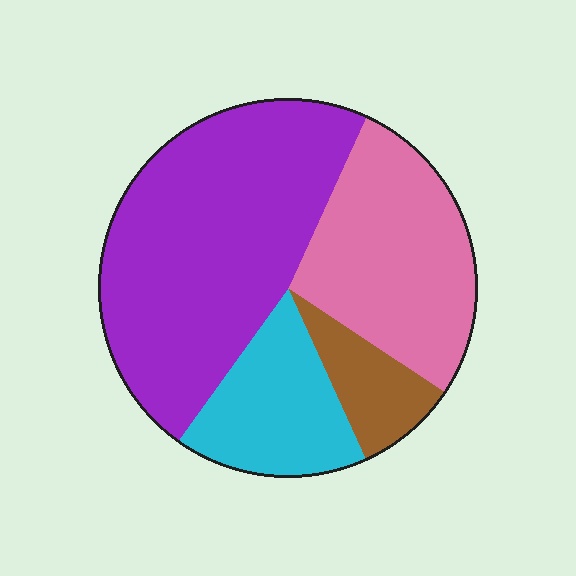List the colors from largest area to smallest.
From largest to smallest: purple, pink, cyan, brown.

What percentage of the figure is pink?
Pink takes up about one quarter (1/4) of the figure.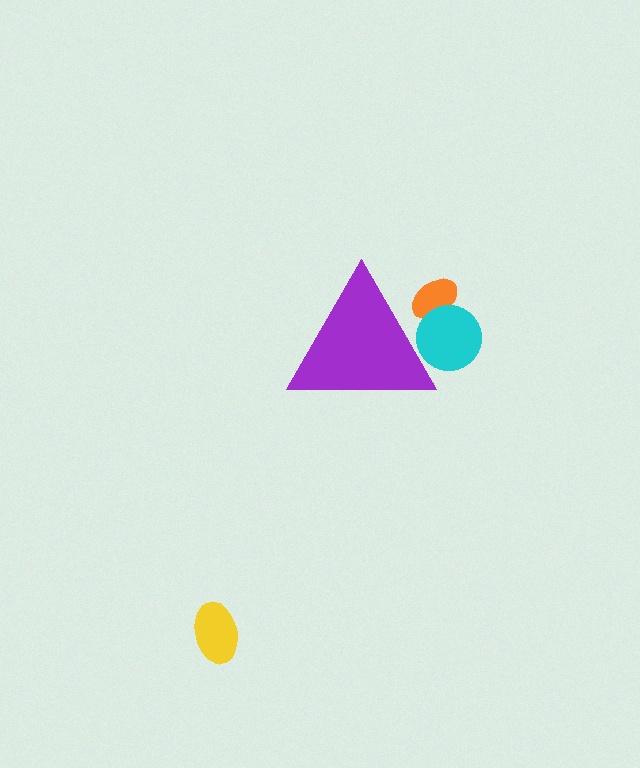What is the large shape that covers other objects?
A purple triangle.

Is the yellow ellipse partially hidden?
No, the yellow ellipse is fully visible.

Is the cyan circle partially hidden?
Yes, the cyan circle is partially hidden behind the purple triangle.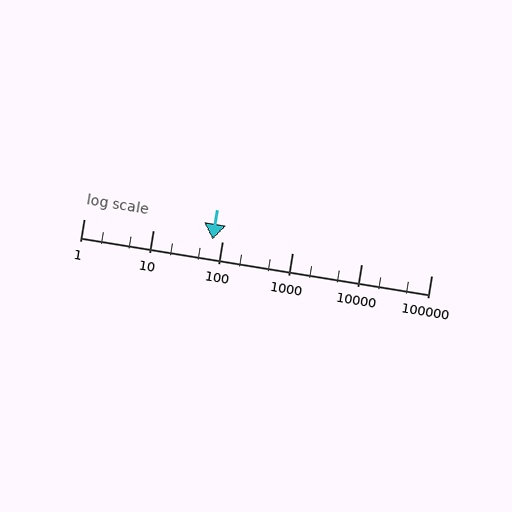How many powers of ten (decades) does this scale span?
The scale spans 5 decades, from 1 to 100000.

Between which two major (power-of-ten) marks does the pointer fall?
The pointer is between 10 and 100.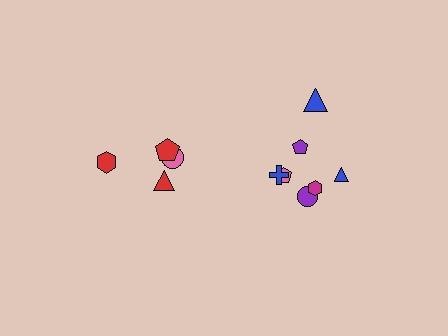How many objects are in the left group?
There are 4 objects.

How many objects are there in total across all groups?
There are 11 objects.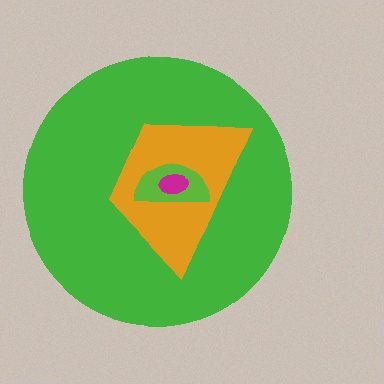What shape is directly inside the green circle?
The orange trapezoid.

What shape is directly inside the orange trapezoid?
The lime semicircle.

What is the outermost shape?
The green circle.